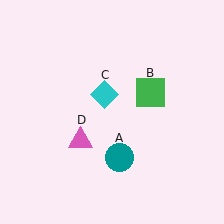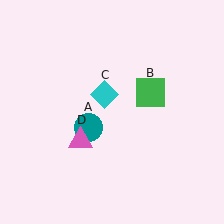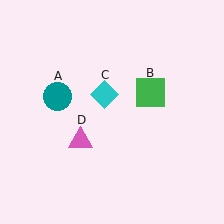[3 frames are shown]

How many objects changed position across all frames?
1 object changed position: teal circle (object A).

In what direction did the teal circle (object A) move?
The teal circle (object A) moved up and to the left.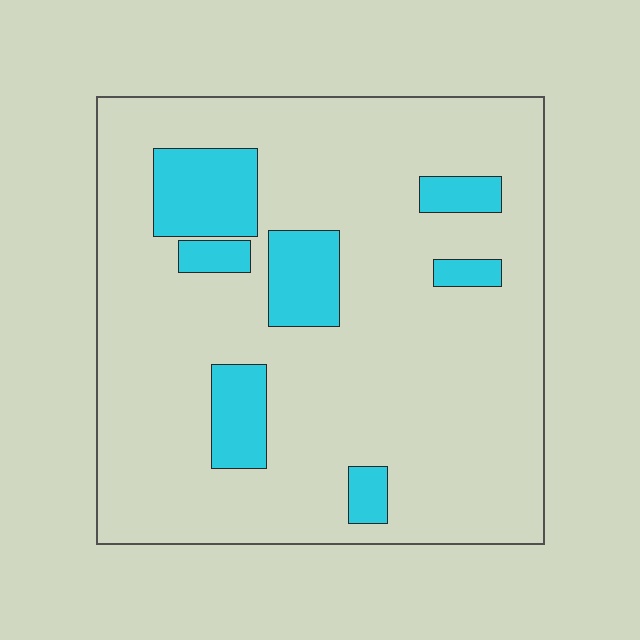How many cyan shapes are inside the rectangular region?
7.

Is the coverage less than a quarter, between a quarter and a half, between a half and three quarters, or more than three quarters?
Less than a quarter.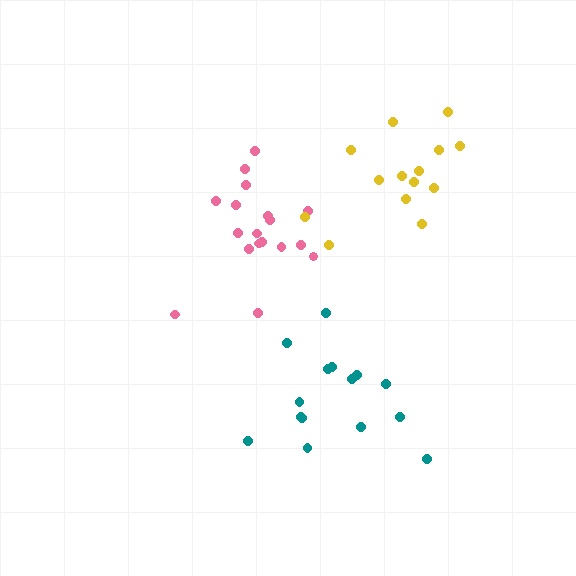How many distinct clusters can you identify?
There are 3 distinct clusters.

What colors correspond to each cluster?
The clusters are colored: pink, teal, yellow.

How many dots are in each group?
Group 1: 18 dots, Group 2: 15 dots, Group 3: 14 dots (47 total).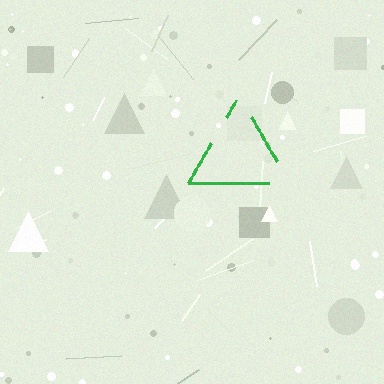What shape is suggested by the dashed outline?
The dashed outline suggests a triangle.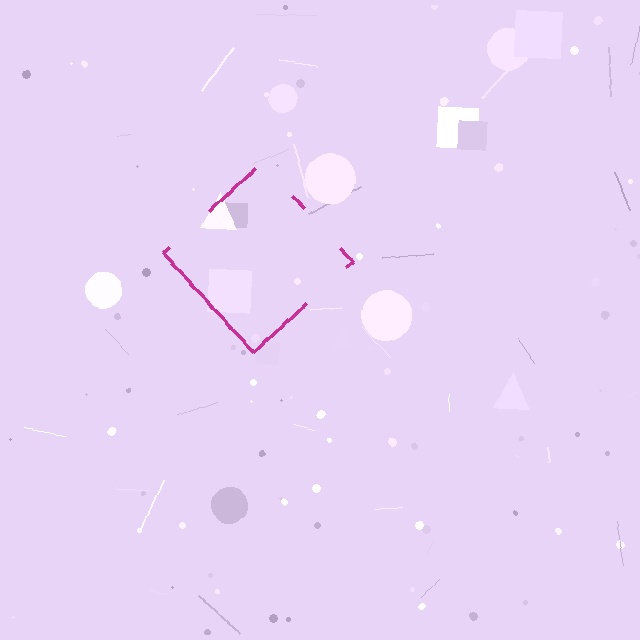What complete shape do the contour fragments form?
The contour fragments form a diamond.